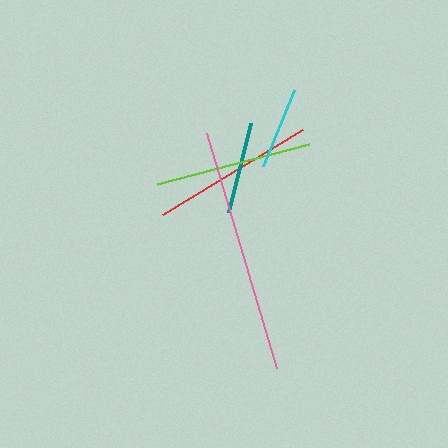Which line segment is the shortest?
The cyan line is the shortest at approximately 83 pixels.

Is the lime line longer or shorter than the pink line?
The pink line is longer than the lime line.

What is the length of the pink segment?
The pink segment is approximately 245 pixels long.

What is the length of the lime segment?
The lime segment is approximately 157 pixels long.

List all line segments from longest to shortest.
From longest to shortest: pink, red, lime, teal, cyan.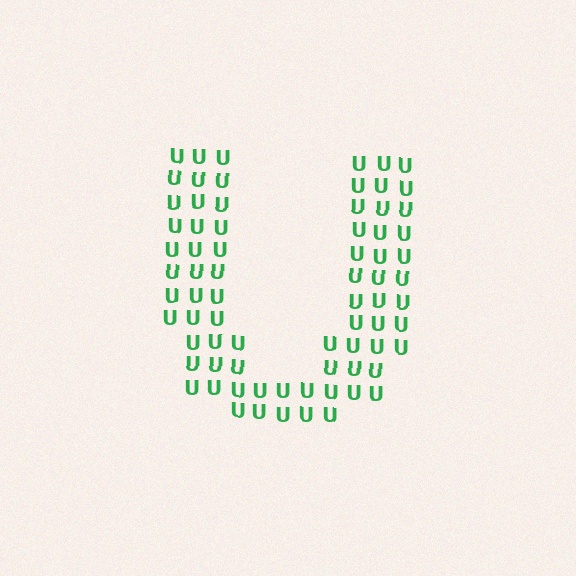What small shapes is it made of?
It is made of small letter U's.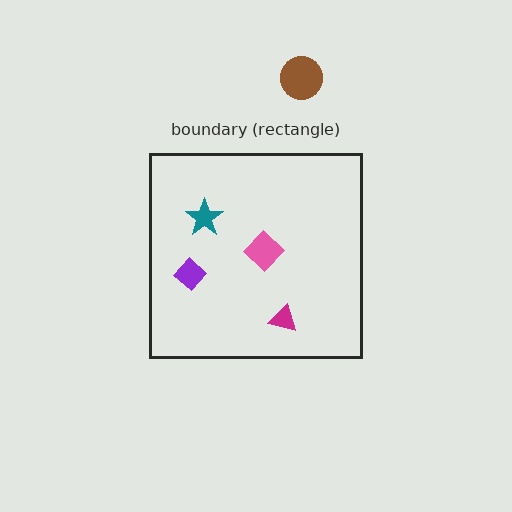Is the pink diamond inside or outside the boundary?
Inside.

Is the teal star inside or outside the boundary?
Inside.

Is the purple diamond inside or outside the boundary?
Inside.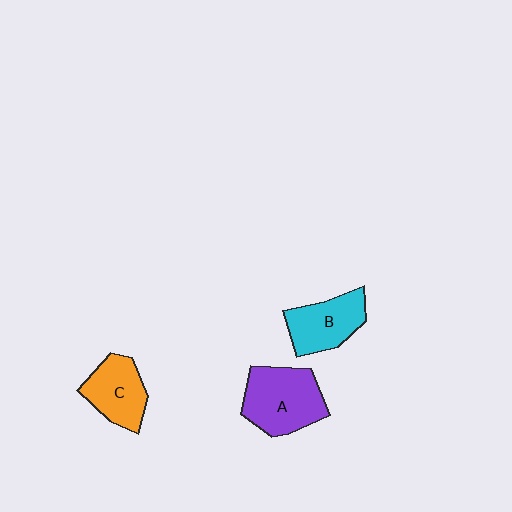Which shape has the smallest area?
Shape C (orange).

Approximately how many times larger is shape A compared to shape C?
Approximately 1.3 times.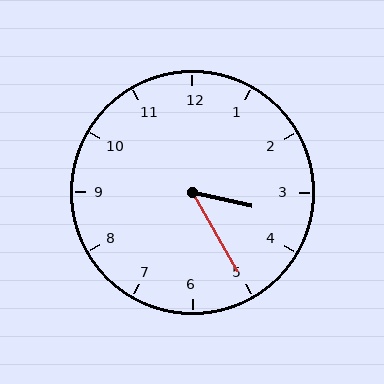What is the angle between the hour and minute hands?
Approximately 48 degrees.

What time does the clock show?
3:25.